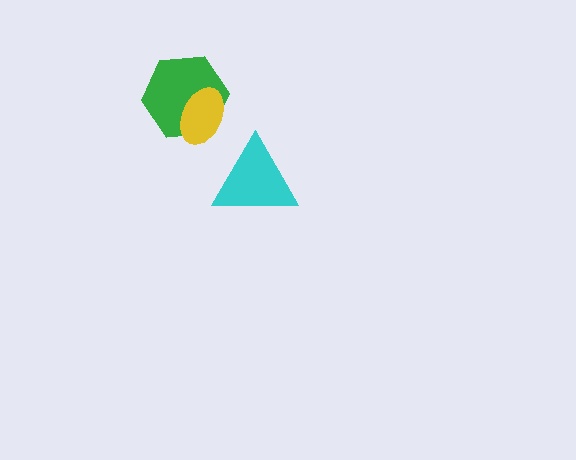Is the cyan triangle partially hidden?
No, no other shape covers it.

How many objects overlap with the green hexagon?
1 object overlaps with the green hexagon.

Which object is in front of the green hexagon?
The yellow ellipse is in front of the green hexagon.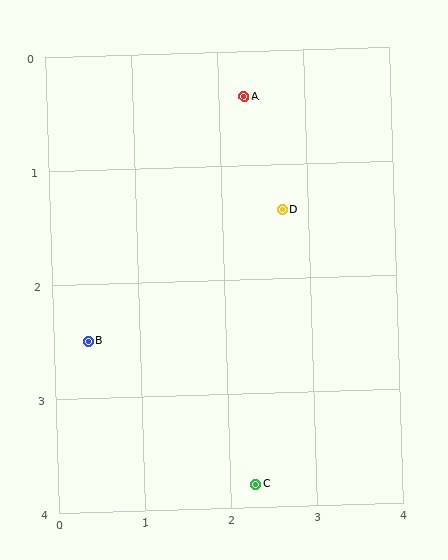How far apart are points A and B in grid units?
Points A and B are about 2.8 grid units apart.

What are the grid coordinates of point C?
Point C is at approximately (2.3, 3.8).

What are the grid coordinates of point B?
Point B is at approximately (0.4, 2.5).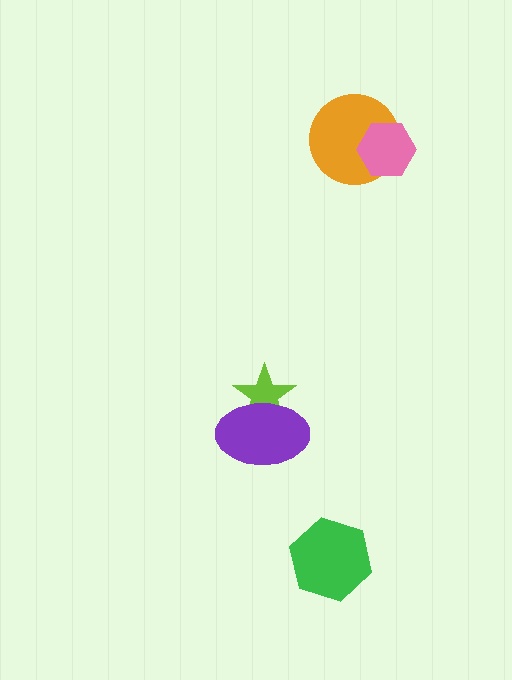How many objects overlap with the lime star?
1 object overlaps with the lime star.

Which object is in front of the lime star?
The purple ellipse is in front of the lime star.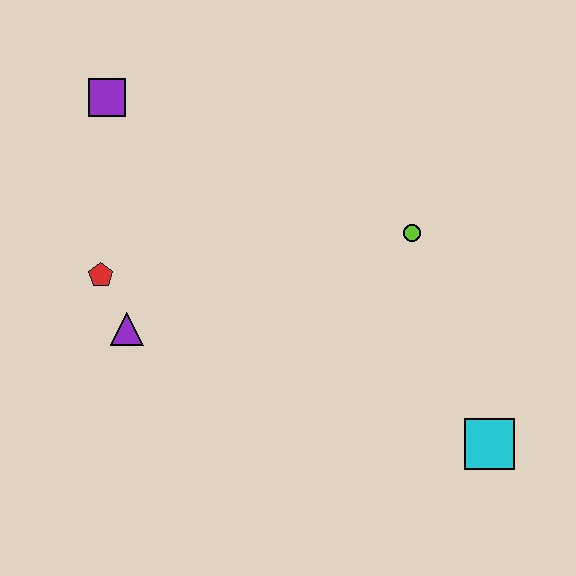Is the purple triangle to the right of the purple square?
Yes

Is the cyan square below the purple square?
Yes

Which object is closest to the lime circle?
The cyan square is closest to the lime circle.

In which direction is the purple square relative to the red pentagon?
The purple square is above the red pentagon.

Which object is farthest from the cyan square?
The purple square is farthest from the cyan square.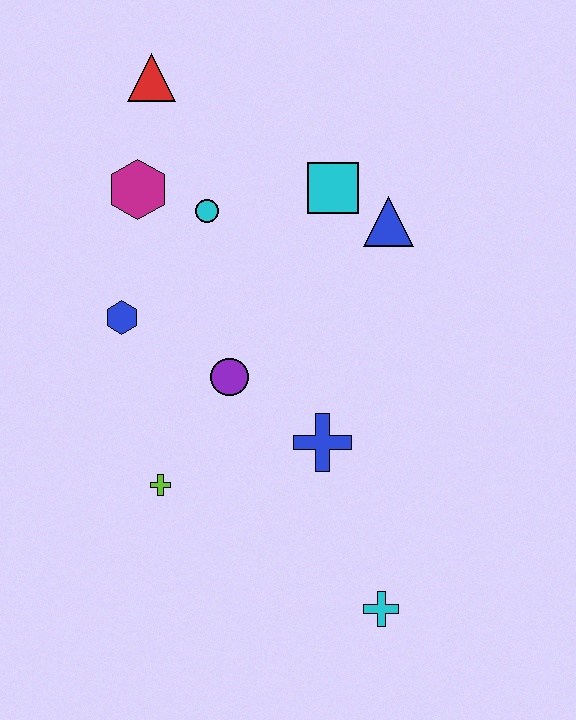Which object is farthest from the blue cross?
The red triangle is farthest from the blue cross.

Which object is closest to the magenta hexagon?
The cyan circle is closest to the magenta hexagon.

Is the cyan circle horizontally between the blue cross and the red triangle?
Yes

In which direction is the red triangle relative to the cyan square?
The red triangle is to the left of the cyan square.